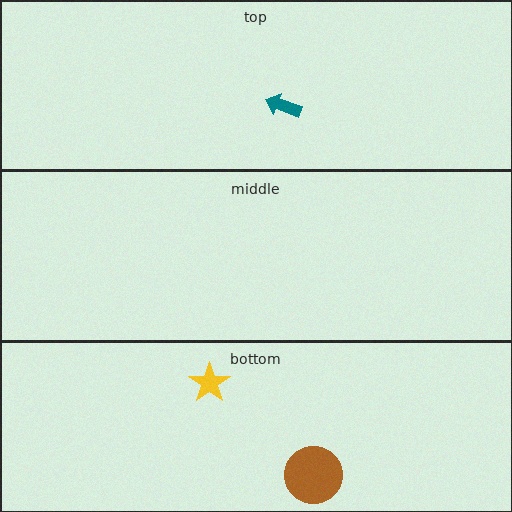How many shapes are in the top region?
1.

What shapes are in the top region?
The teal arrow.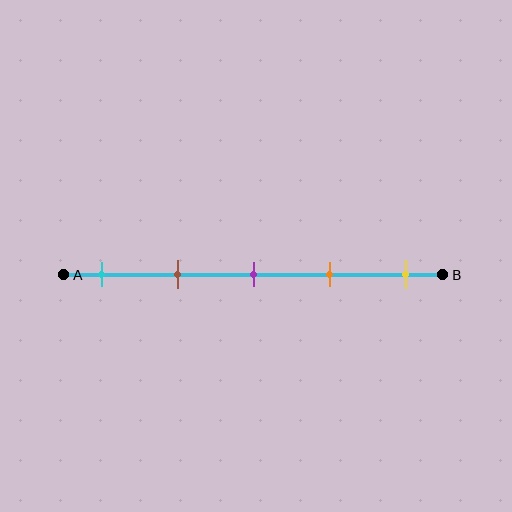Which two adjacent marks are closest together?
The purple and orange marks are the closest adjacent pair.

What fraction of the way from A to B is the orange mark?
The orange mark is approximately 70% (0.7) of the way from A to B.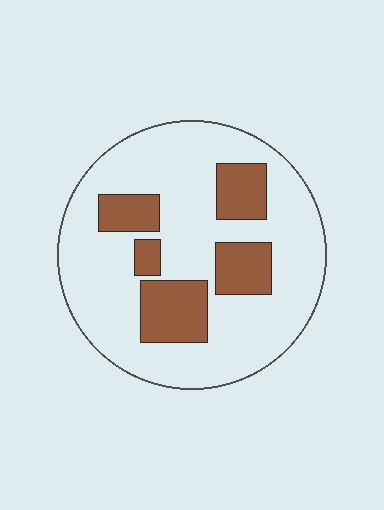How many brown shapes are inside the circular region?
5.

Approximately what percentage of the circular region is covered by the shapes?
Approximately 25%.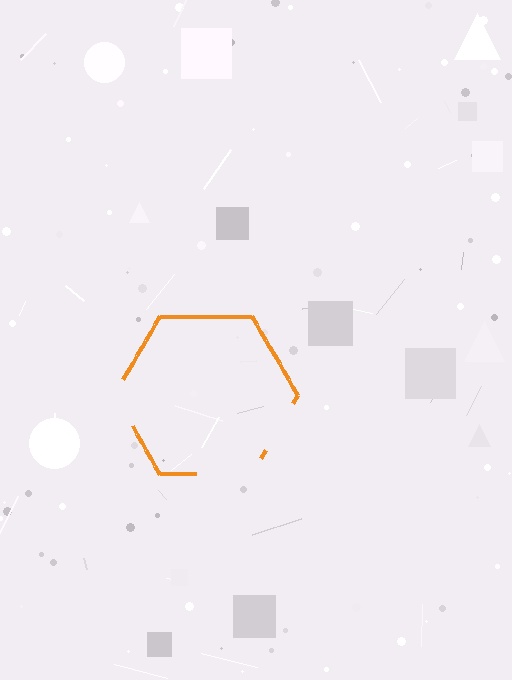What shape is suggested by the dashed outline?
The dashed outline suggests a hexagon.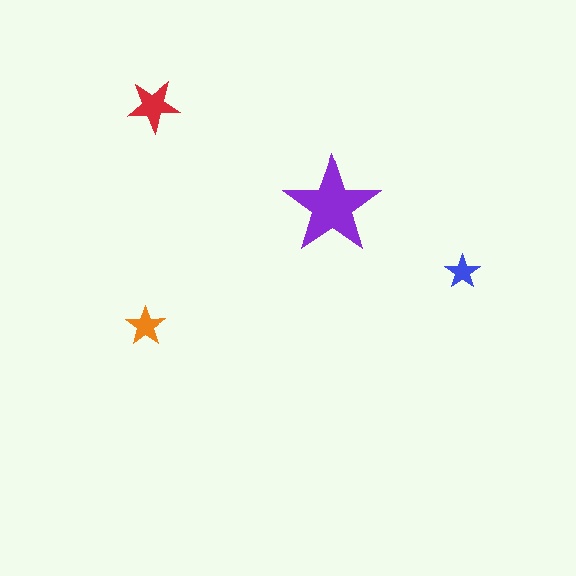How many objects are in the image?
There are 4 objects in the image.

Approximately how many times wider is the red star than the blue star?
About 1.5 times wider.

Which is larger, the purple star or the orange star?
The purple one.